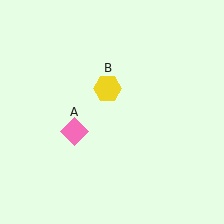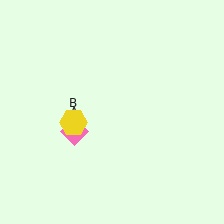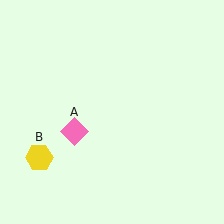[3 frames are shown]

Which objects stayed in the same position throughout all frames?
Pink diamond (object A) remained stationary.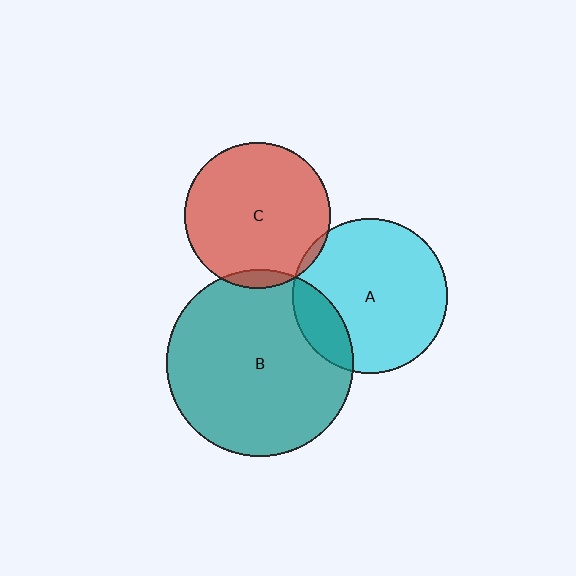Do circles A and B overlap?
Yes.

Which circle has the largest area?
Circle B (teal).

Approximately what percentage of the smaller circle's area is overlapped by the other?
Approximately 15%.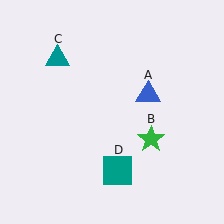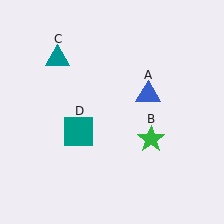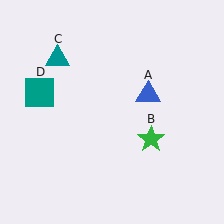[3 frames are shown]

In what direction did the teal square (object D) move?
The teal square (object D) moved up and to the left.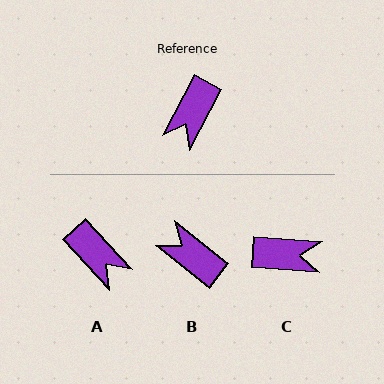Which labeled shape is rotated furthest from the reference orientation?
C, about 114 degrees away.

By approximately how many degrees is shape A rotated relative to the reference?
Approximately 71 degrees counter-clockwise.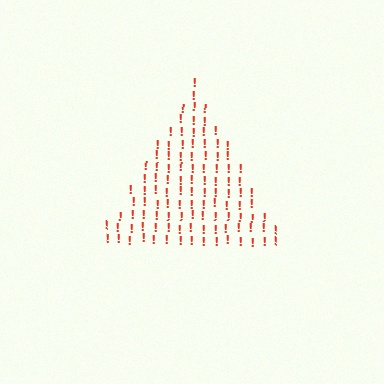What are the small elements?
The small elements are exclamation marks.